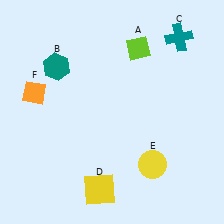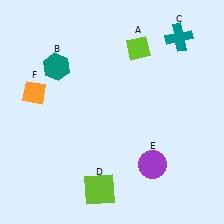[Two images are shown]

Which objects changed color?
D changed from yellow to lime. E changed from yellow to purple.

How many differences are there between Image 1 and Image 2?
There are 2 differences between the two images.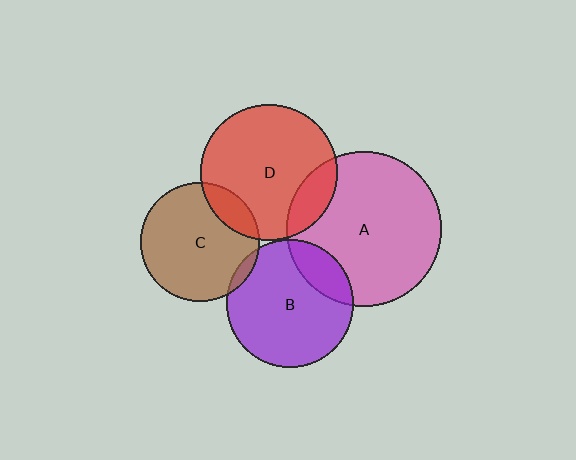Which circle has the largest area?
Circle A (pink).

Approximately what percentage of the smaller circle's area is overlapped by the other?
Approximately 15%.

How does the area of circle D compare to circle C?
Approximately 1.3 times.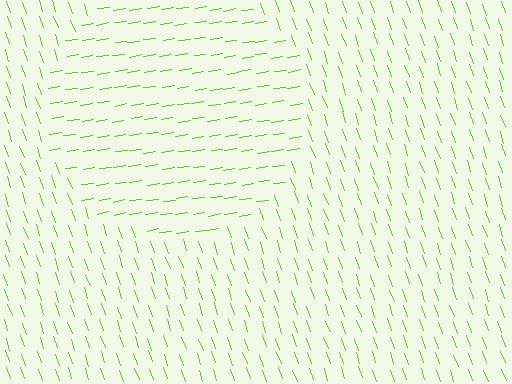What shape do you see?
I see a circle.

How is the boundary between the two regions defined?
The boundary is defined purely by a change in line orientation (approximately 79 degrees difference). All lines are the same color and thickness.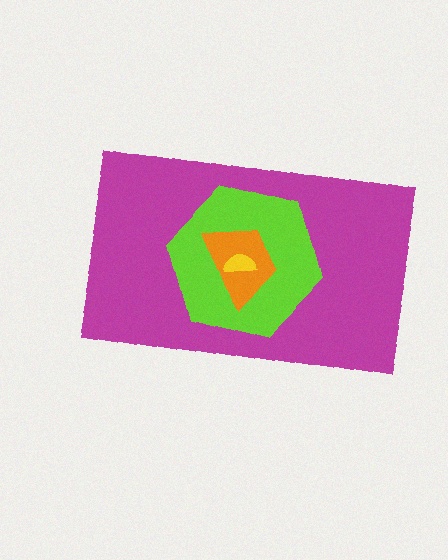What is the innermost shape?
The yellow semicircle.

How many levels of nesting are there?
4.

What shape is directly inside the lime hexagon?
The orange trapezoid.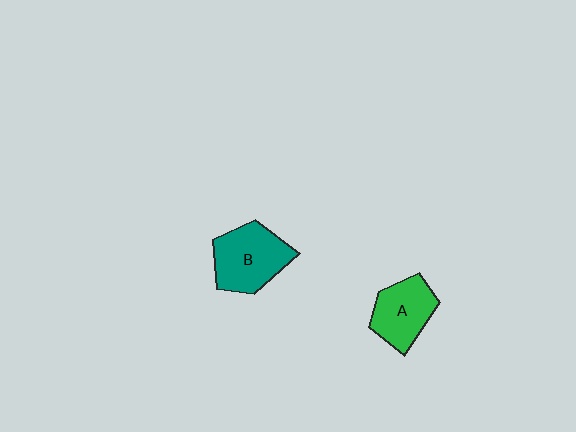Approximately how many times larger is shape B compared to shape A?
Approximately 1.2 times.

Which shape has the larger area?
Shape B (teal).